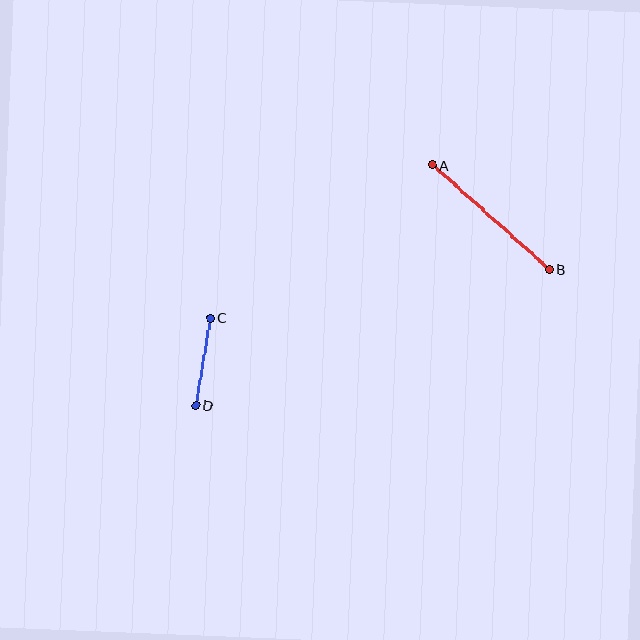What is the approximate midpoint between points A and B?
The midpoint is at approximately (491, 217) pixels.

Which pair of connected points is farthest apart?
Points A and B are farthest apart.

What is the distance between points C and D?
The distance is approximately 89 pixels.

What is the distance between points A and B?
The distance is approximately 157 pixels.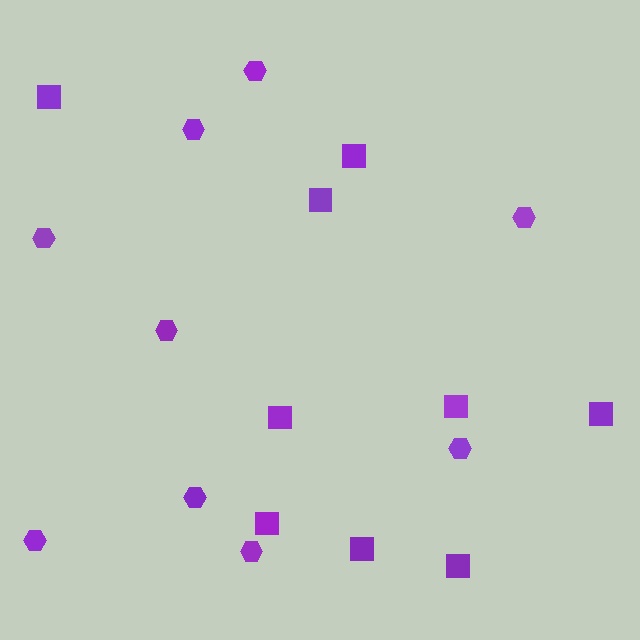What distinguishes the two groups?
There are 2 groups: one group of squares (9) and one group of hexagons (9).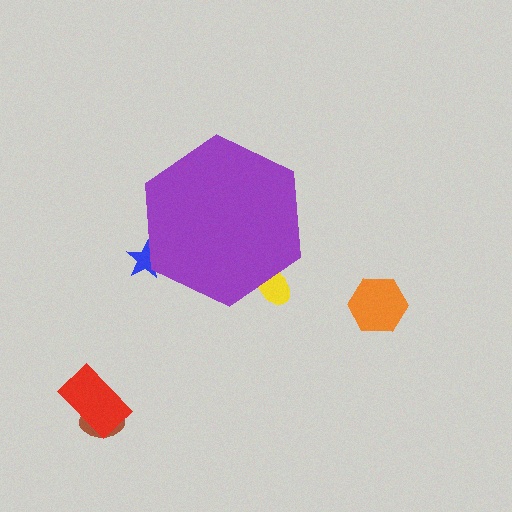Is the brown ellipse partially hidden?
No, the brown ellipse is fully visible.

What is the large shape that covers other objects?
A purple hexagon.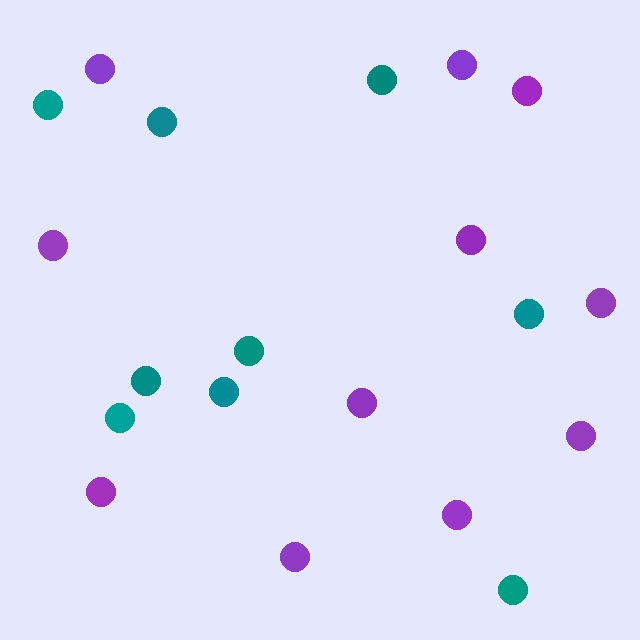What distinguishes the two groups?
There are 2 groups: one group of teal circles (9) and one group of purple circles (11).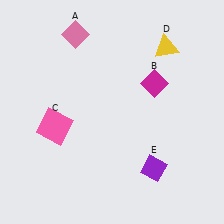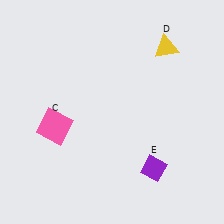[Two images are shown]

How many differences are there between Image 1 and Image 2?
There are 2 differences between the two images.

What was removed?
The magenta diamond (B), the pink diamond (A) were removed in Image 2.